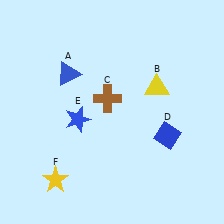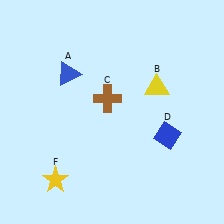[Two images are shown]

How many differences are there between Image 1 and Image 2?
There is 1 difference between the two images.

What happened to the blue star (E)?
The blue star (E) was removed in Image 2. It was in the bottom-left area of Image 1.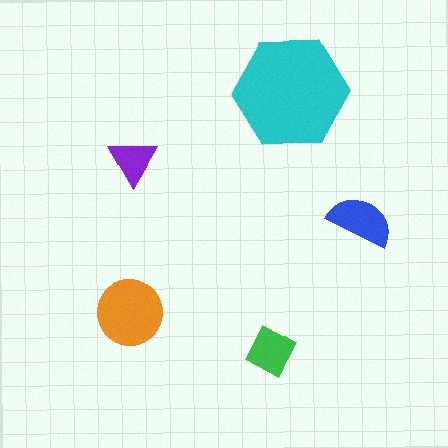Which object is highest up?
The cyan hexagon is topmost.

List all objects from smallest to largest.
The purple triangle, the green square, the blue semicircle, the orange circle, the cyan hexagon.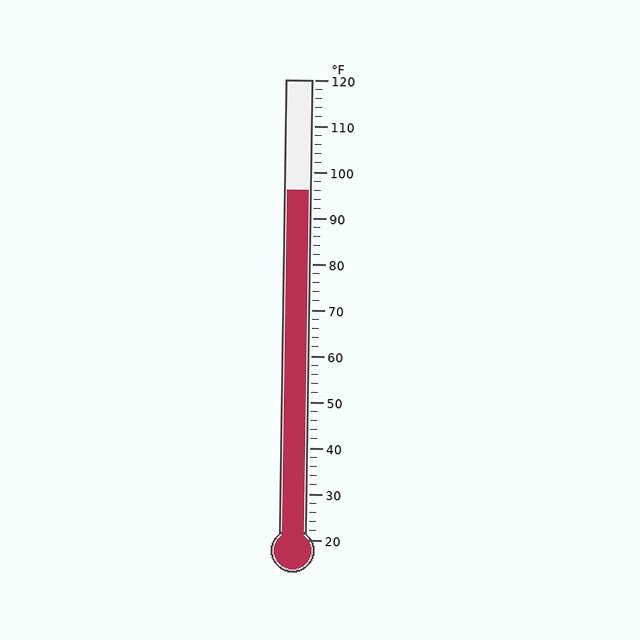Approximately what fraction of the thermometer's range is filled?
The thermometer is filled to approximately 75% of its range.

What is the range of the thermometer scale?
The thermometer scale ranges from 20°F to 120°F.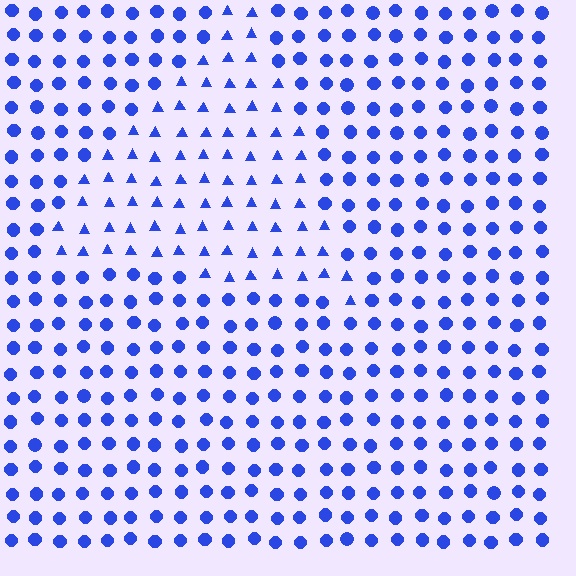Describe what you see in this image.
The image is filled with small blue elements arranged in a uniform grid. A triangle-shaped region contains triangles, while the surrounding area contains circles. The boundary is defined purely by the change in element shape.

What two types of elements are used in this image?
The image uses triangles inside the triangle region and circles outside it.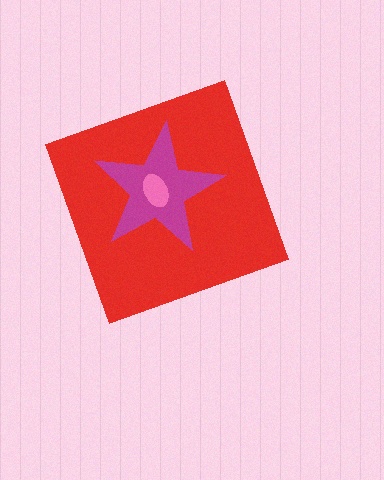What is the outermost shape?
The red diamond.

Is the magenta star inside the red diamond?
Yes.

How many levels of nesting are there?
3.